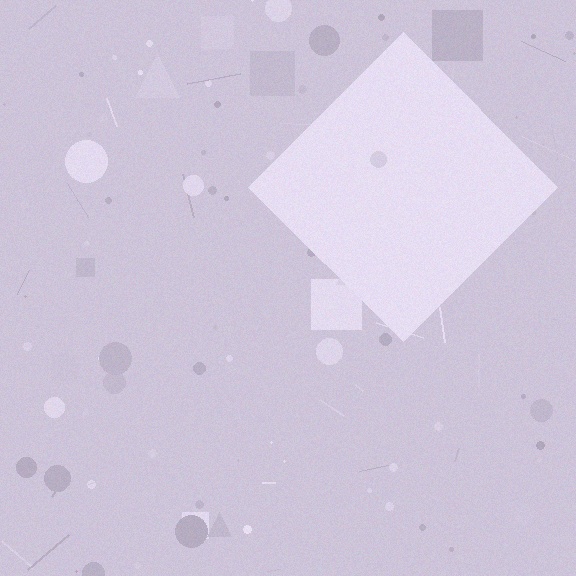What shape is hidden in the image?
A diamond is hidden in the image.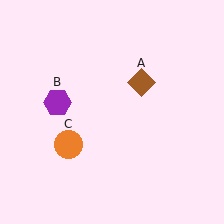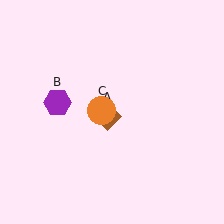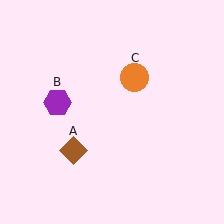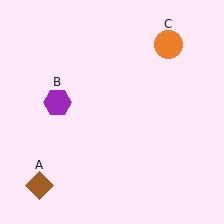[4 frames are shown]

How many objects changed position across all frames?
2 objects changed position: brown diamond (object A), orange circle (object C).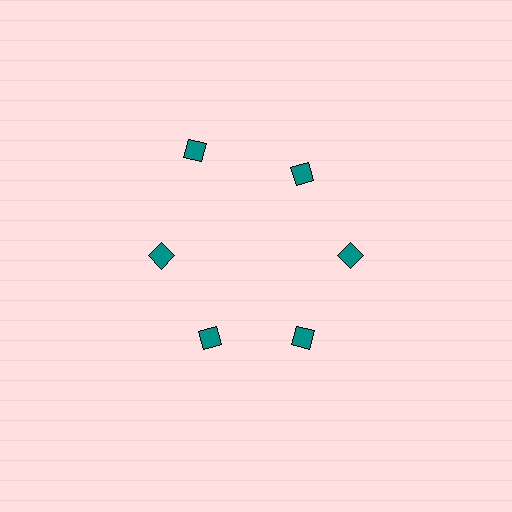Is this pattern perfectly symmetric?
No. The 6 teal diamonds are arranged in a ring, but one element near the 11 o'clock position is pushed outward from the center, breaking the 6-fold rotational symmetry.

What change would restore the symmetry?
The symmetry would be restored by moving it inward, back onto the ring so that all 6 diamonds sit at equal angles and equal distance from the center.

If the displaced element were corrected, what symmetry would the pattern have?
It would have 6-fold rotational symmetry — the pattern would map onto itself every 60 degrees.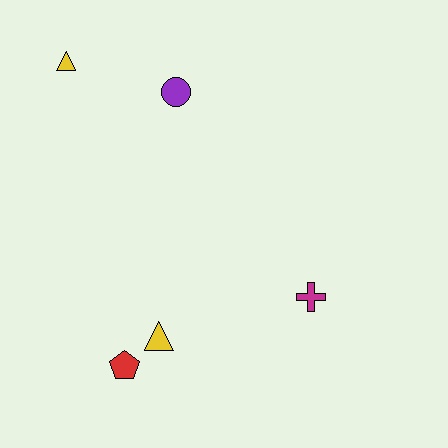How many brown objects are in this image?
There are no brown objects.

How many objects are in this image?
There are 5 objects.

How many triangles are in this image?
There are 2 triangles.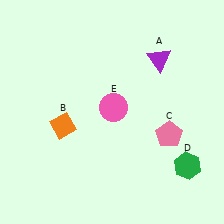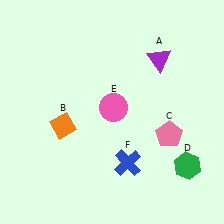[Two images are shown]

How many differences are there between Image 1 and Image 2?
There is 1 difference between the two images.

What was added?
A blue cross (F) was added in Image 2.